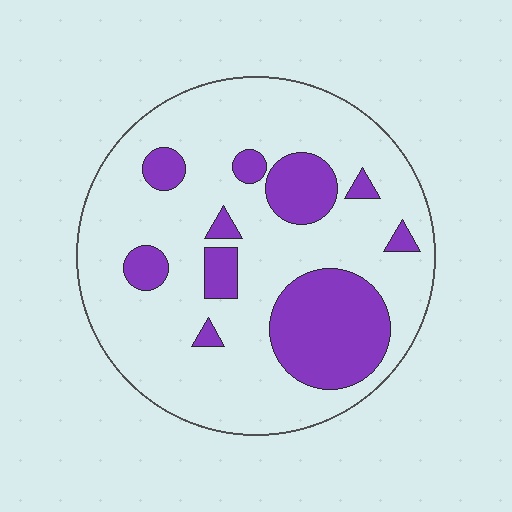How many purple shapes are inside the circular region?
10.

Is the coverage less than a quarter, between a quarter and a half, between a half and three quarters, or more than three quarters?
Less than a quarter.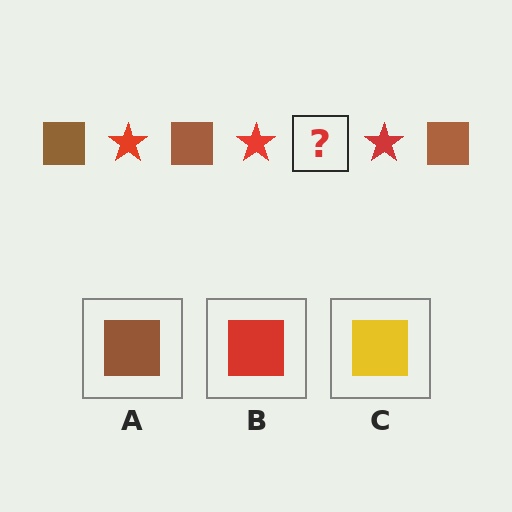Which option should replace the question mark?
Option A.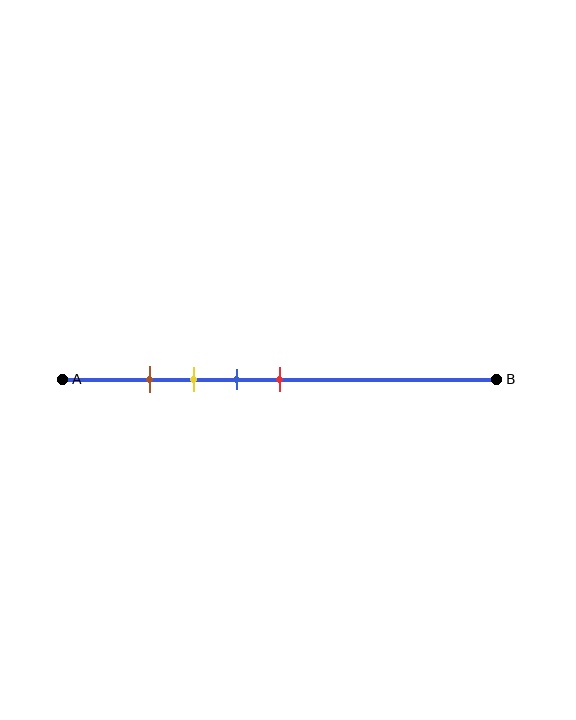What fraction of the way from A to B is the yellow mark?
The yellow mark is approximately 30% (0.3) of the way from A to B.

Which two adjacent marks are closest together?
The brown and yellow marks are the closest adjacent pair.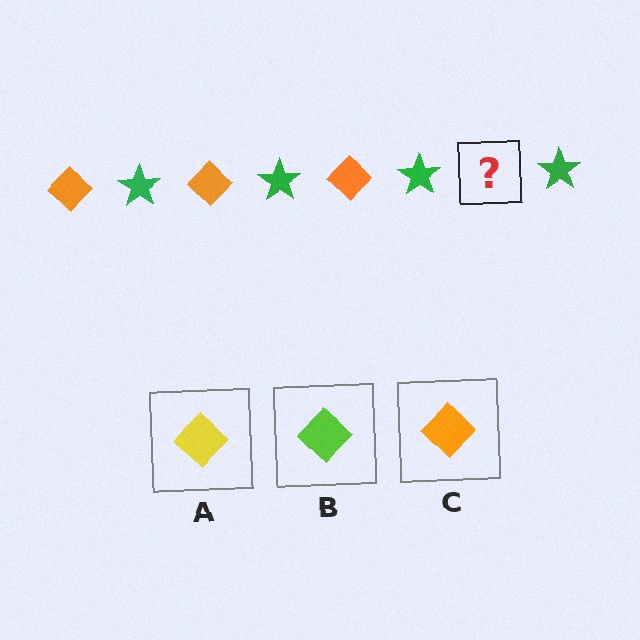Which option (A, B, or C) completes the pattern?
C.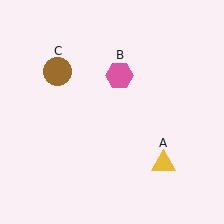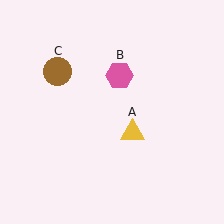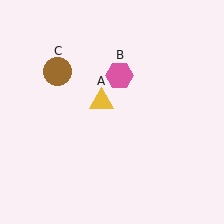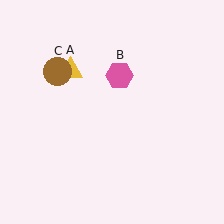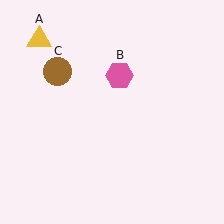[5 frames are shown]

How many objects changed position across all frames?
1 object changed position: yellow triangle (object A).